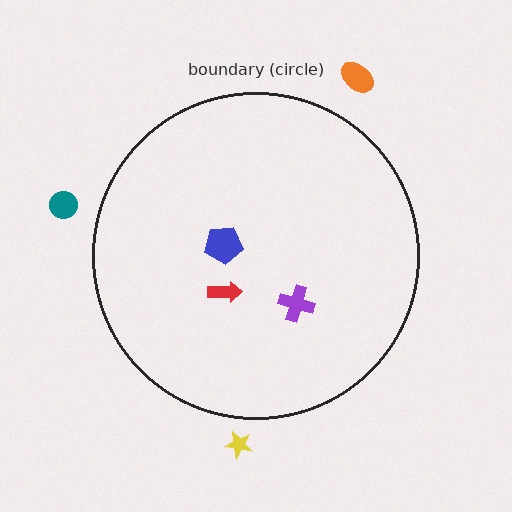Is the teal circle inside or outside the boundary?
Outside.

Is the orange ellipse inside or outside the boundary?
Outside.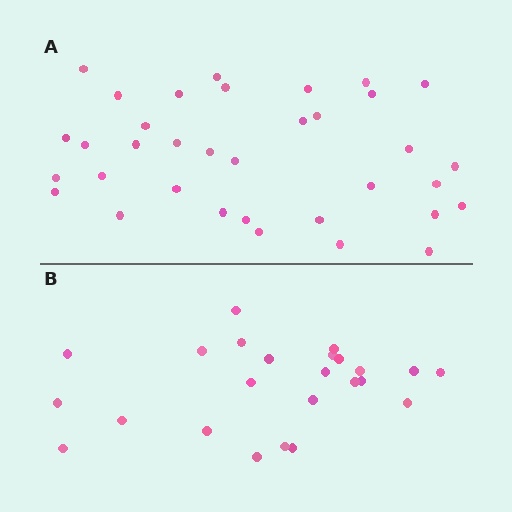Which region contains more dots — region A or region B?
Region A (the top region) has more dots.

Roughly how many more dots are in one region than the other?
Region A has roughly 12 or so more dots than region B.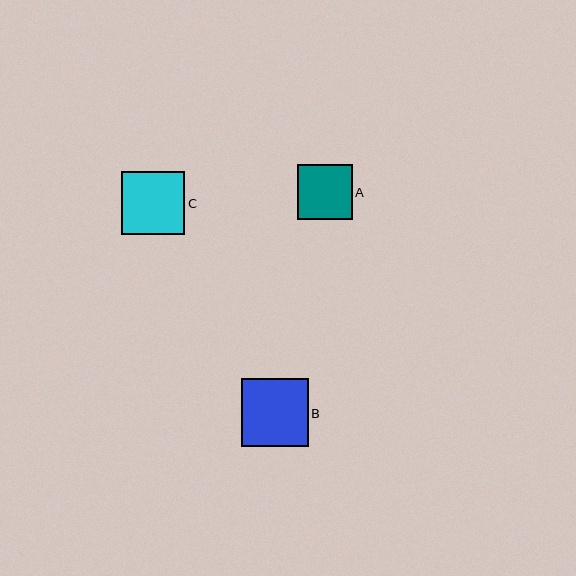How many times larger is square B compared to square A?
Square B is approximately 1.2 times the size of square A.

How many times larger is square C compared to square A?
Square C is approximately 1.1 times the size of square A.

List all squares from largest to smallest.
From largest to smallest: B, C, A.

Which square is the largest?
Square B is the largest with a size of approximately 67 pixels.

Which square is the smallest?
Square A is the smallest with a size of approximately 55 pixels.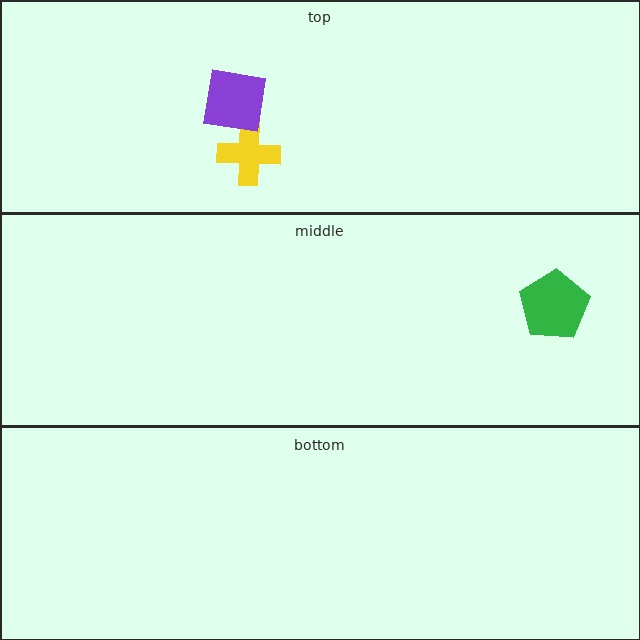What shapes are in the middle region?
The green pentagon.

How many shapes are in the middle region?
1.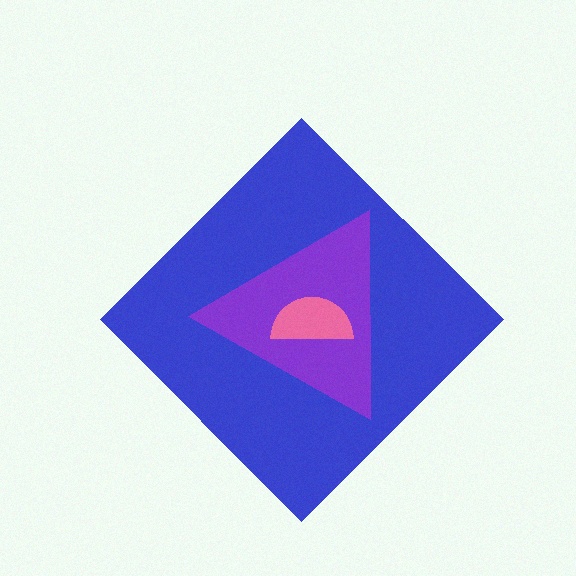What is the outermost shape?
The blue diamond.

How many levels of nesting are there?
3.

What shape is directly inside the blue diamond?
The purple triangle.